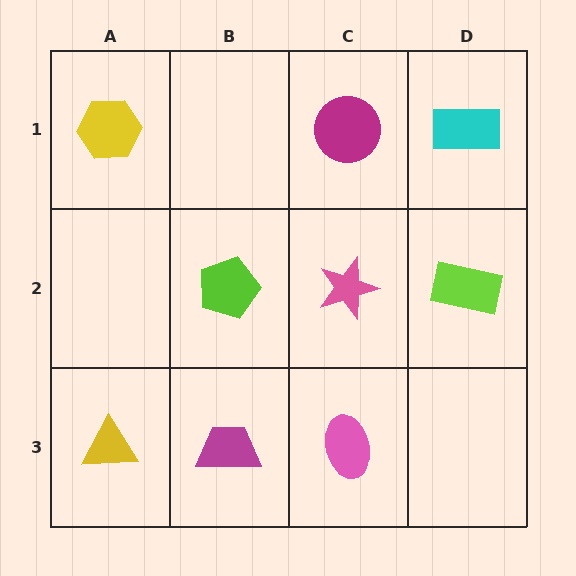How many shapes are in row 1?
3 shapes.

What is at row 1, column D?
A cyan rectangle.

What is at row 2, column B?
A lime pentagon.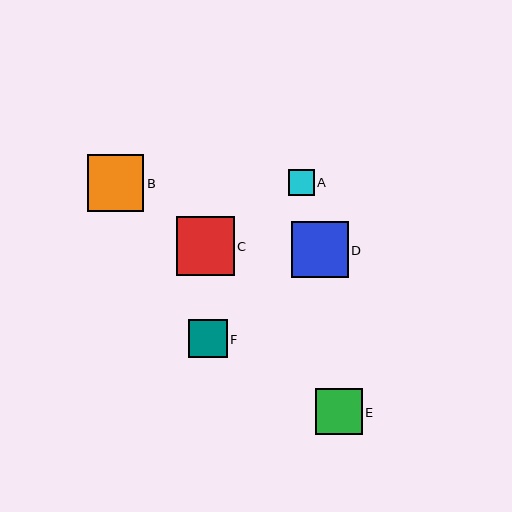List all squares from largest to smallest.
From largest to smallest: C, B, D, E, F, A.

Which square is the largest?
Square C is the largest with a size of approximately 58 pixels.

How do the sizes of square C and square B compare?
Square C and square B are approximately the same size.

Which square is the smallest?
Square A is the smallest with a size of approximately 26 pixels.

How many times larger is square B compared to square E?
Square B is approximately 1.2 times the size of square E.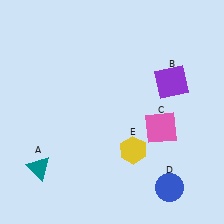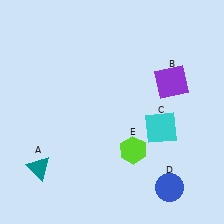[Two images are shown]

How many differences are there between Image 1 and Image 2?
There are 2 differences between the two images.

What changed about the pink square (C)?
In Image 1, C is pink. In Image 2, it changed to cyan.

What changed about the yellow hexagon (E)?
In Image 1, E is yellow. In Image 2, it changed to lime.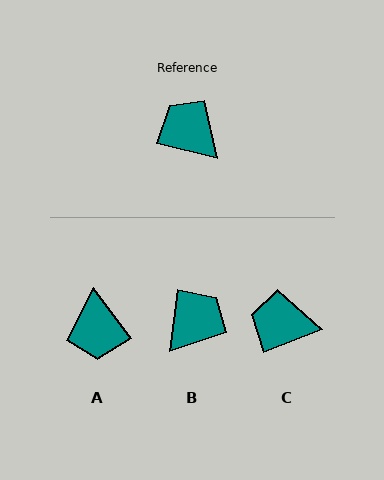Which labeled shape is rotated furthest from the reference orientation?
A, about 140 degrees away.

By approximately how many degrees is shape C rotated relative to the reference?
Approximately 35 degrees counter-clockwise.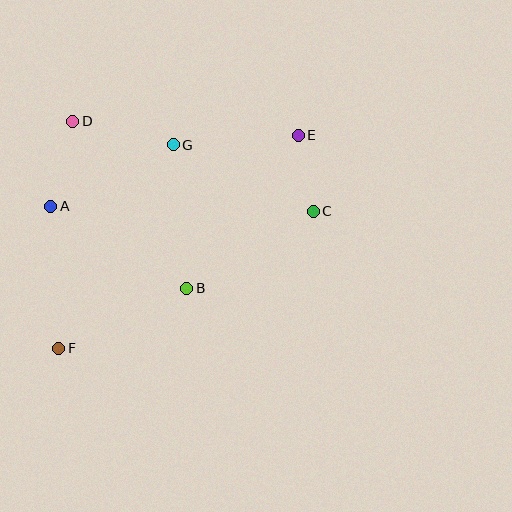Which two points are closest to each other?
Points C and E are closest to each other.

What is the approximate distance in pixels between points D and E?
The distance between D and E is approximately 226 pixels.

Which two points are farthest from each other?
Points E and F are farthest from each other.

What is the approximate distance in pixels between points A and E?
The distance between A and E is approximately 258 pixels.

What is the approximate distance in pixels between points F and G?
The distance between F and G is approximately 234 pixels.